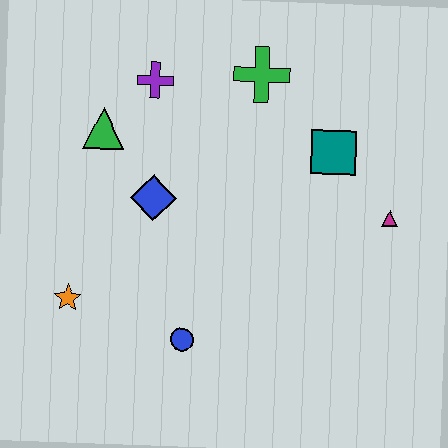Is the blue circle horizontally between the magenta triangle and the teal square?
No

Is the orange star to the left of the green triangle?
Yes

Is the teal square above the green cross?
No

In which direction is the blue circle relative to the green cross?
The blue circle is below the green cross.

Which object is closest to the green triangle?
The purple cross is closest to the green triangle.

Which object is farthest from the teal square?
The orange star is farthest from the teal square.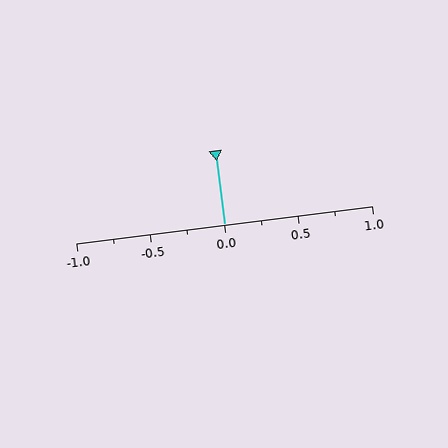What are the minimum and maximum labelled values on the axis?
The axis runs from -1.0 to 1.0.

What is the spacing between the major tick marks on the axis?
The major ticks are spaced 0.5 apart.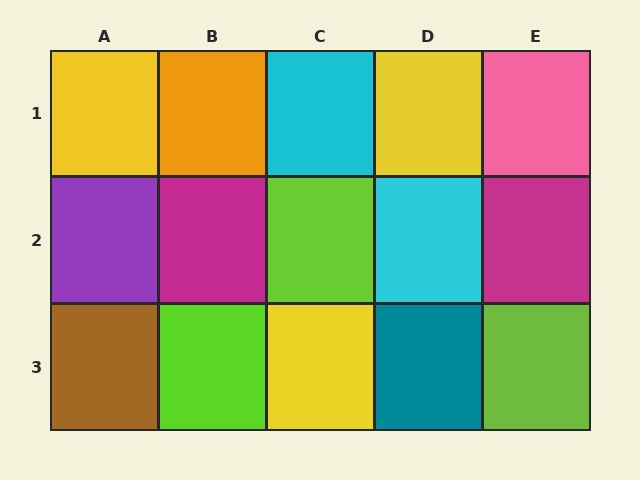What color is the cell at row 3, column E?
Lime.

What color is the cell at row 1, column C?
Cyan.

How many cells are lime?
3 cells are lime.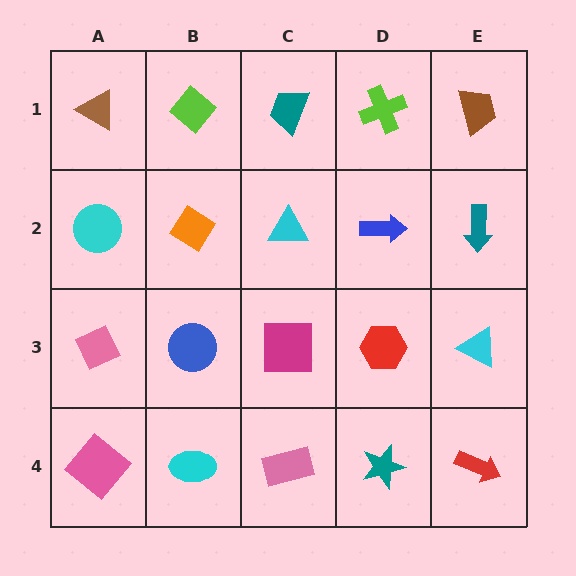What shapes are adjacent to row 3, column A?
A cyan circle (row 2, column A), a pink diamond (row 4, column A), a blue circle (row 3, column B).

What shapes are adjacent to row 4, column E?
A cyan triangle (row 3, column E), a teal star (row 4, column D).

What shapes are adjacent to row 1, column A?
A cyan circle (row 2, column A), a lime diamond (row 1, column B).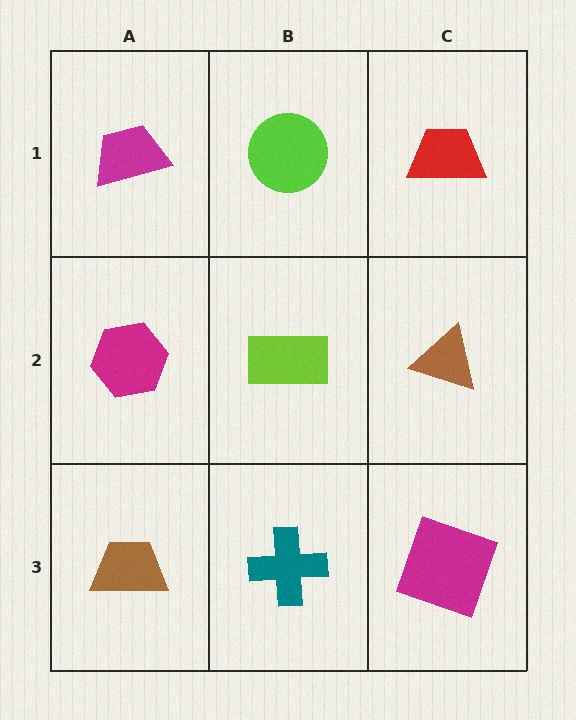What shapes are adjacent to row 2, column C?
A red trapezoid (row 1, column C), a magenta square (row 3, column C), a lime rectangle (row 2, column B).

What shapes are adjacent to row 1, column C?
A brown triangle (row 2, column C), a lime circle (row 1, column B).